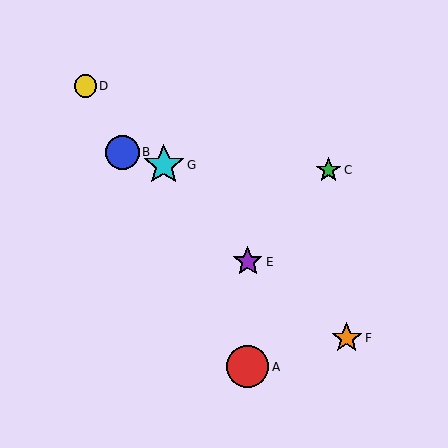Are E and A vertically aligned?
Yes, both are at x≈248.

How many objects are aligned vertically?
2 objects (A, E) are aligned vertically.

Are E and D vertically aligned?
No, E is at x≈248 and D is at x≈85.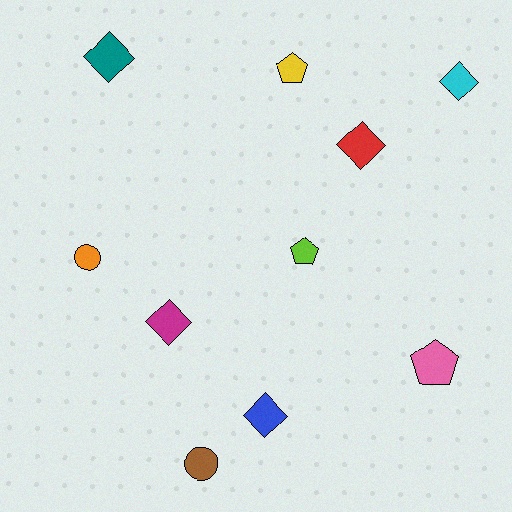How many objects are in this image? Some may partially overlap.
There are 10 objects.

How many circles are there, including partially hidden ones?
There are 2 circles.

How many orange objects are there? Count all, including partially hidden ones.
There is 1 orange object.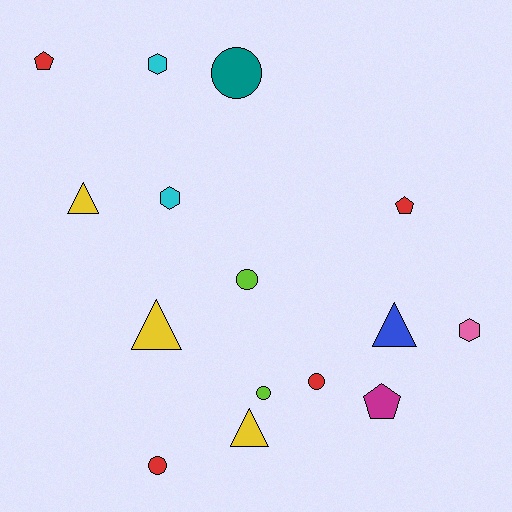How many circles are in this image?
There are 5 circles.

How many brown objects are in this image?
There are no brown objects.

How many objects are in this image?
There are 15 objects.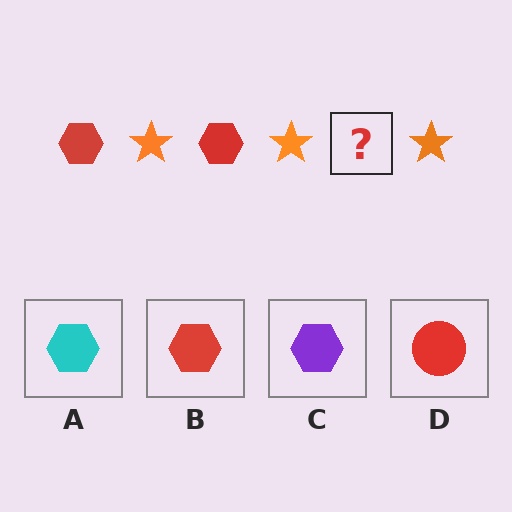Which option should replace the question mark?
Option B.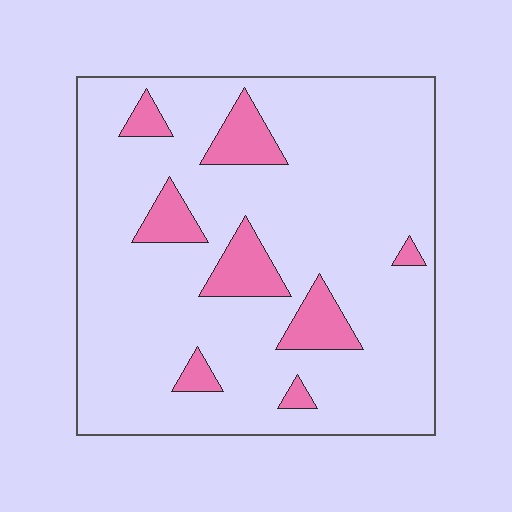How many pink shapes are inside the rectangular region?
8.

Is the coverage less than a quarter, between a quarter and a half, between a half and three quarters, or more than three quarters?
Less than a quarter.